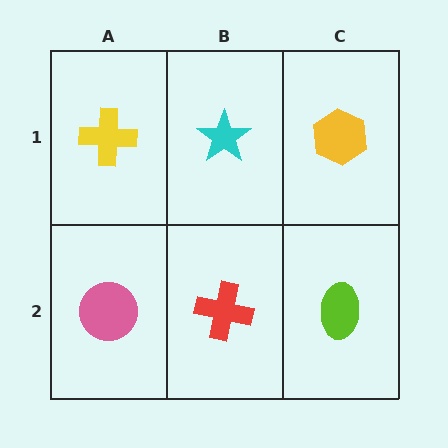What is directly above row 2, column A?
A yellow cross.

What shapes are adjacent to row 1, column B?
A red cross (row 2, column B), a yellow cross (row 1, column A), a yellow hexagon (row 1, column C).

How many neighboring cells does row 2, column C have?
2.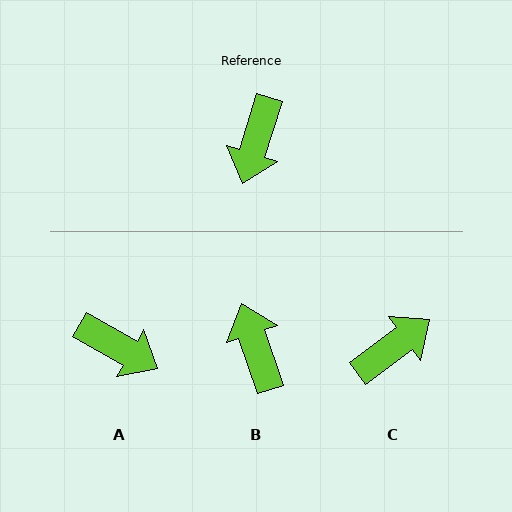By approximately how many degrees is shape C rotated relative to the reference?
Approximately 144 degrees counter-clockwise.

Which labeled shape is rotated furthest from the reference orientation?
B, about 144 degrees away.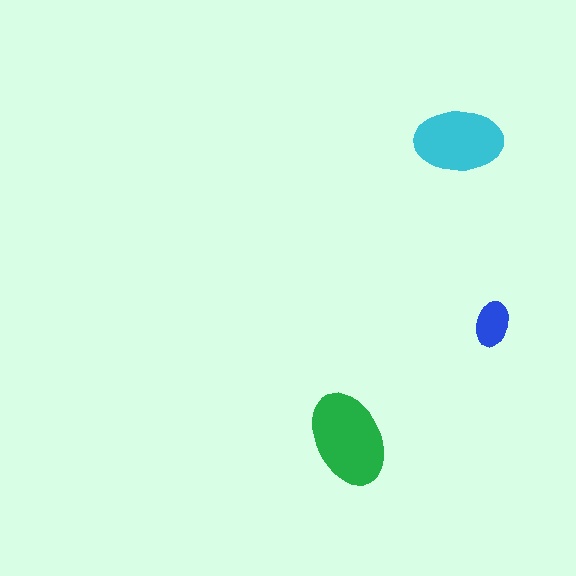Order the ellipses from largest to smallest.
the green one, the cyan one, the blue one.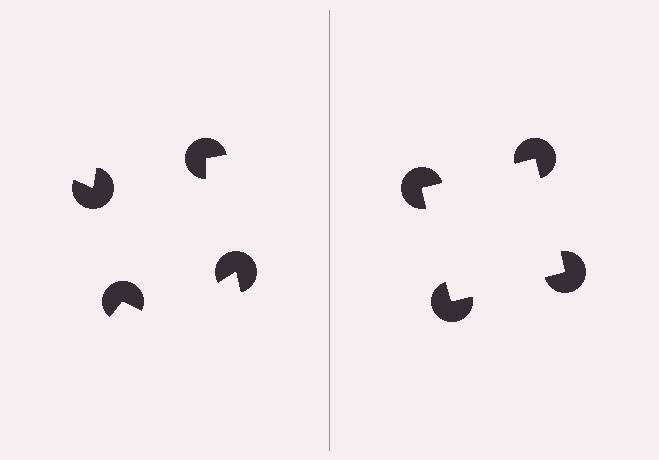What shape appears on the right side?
An illusory square.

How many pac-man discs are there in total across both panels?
8 — 4 on each side.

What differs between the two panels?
The pac-man discs are positioned identically on both sides; only the wedge orientations differ. On the right they align to a square; on the left they are misaligned.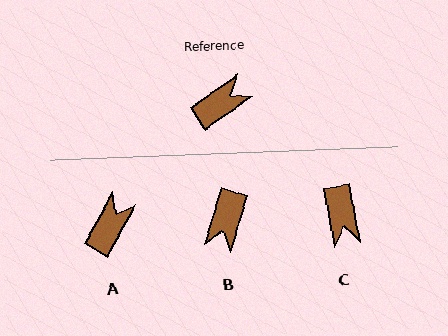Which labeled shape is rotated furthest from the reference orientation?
B, about 142 degrees away.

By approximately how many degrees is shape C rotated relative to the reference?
Approximately 114 degrees clockwise.